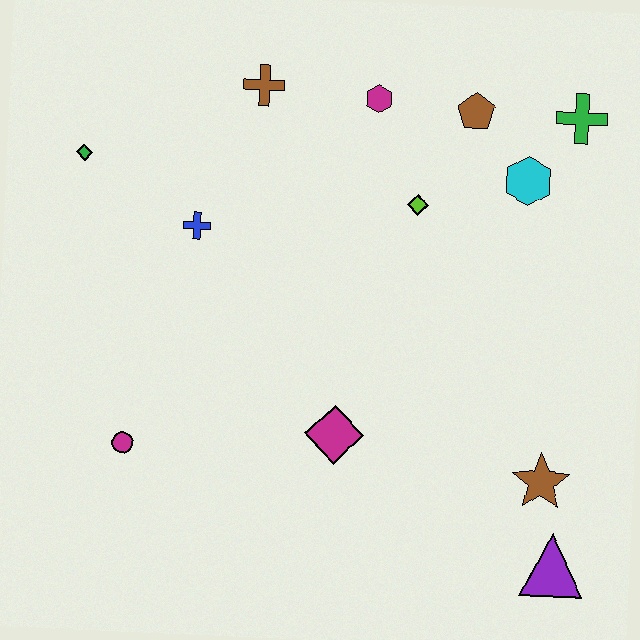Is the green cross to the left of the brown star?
No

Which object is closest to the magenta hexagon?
The brown pentagon is closest to the magenta hexagon.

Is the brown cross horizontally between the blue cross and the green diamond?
No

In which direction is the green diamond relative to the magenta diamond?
The green diamond is above the magenta diamond.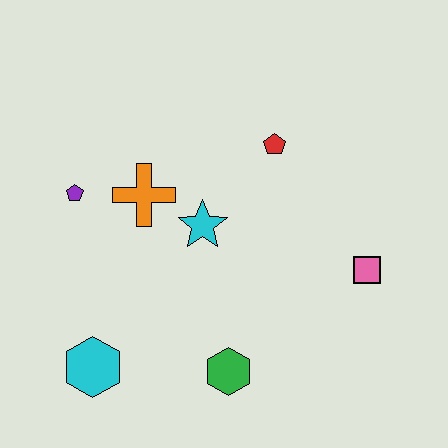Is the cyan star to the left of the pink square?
Yes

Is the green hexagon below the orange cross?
Yes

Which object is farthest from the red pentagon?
The cyan hexagon is farthest from the red pentagon.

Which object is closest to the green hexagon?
The cyan hexagon is closest to the green hexagon.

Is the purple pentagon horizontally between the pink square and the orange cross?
No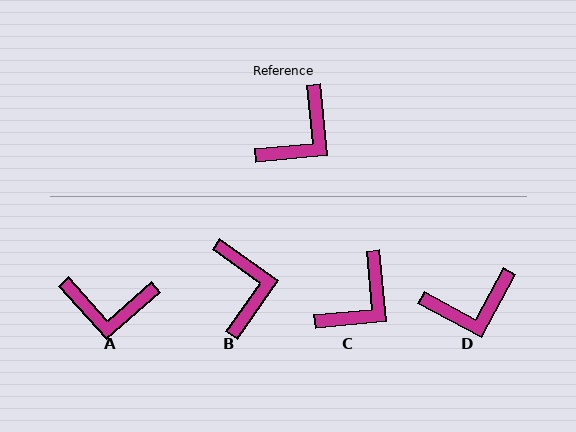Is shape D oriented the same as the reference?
No, it is off by about 34 degrees.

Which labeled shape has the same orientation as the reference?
C.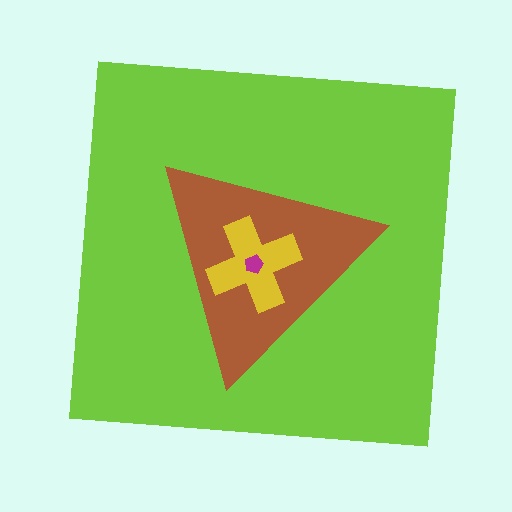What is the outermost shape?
The lime square.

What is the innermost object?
The magenta pentagon.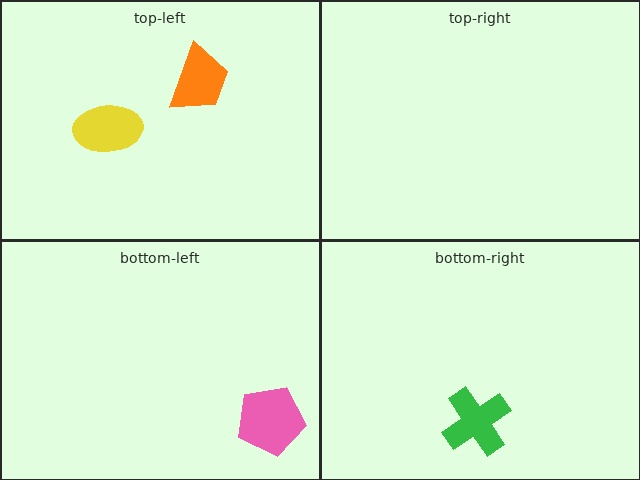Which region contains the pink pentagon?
The bottom-left region.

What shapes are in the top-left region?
The yellow ellipse, the orange trapezoid.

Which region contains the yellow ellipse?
The top-left region.